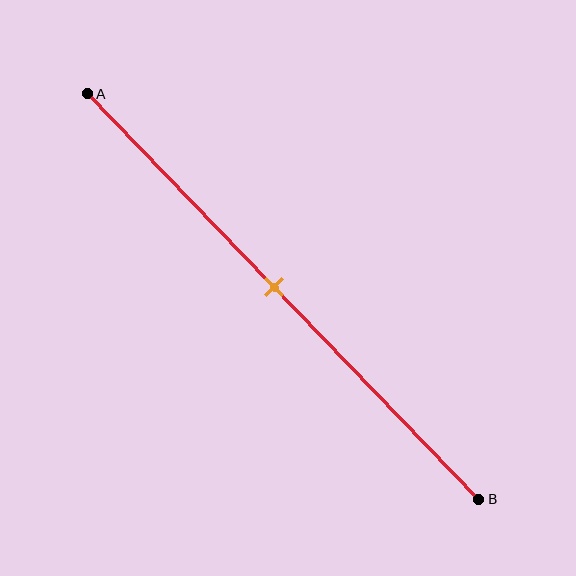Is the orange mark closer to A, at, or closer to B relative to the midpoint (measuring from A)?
The orange mark is approximately at the midpoint of segment AB.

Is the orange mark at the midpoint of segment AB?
Yes, the mark is approximately at the midpoint.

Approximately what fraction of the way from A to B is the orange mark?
The orange mark is approximately 50% of the way from A to B.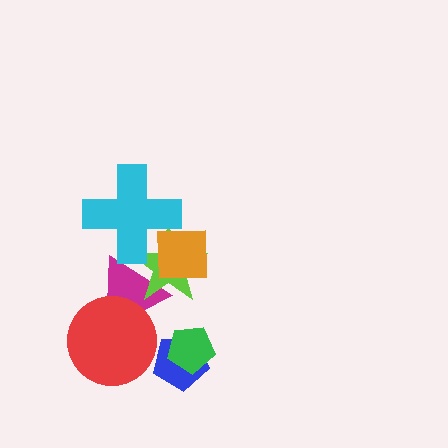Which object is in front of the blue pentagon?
The green pentagon is in front of the blue pentagon.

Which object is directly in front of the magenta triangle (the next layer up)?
The lime star is directly in front of the magenta triangle.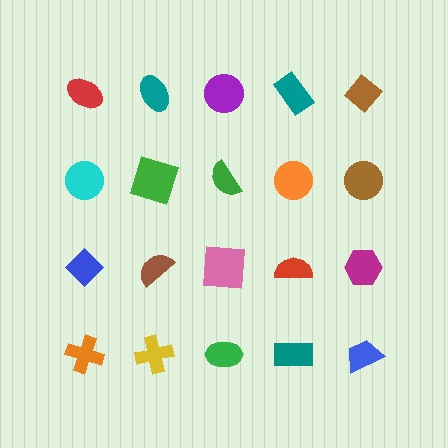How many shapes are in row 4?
5 shapes.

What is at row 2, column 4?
An orange circle.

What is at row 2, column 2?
A green square.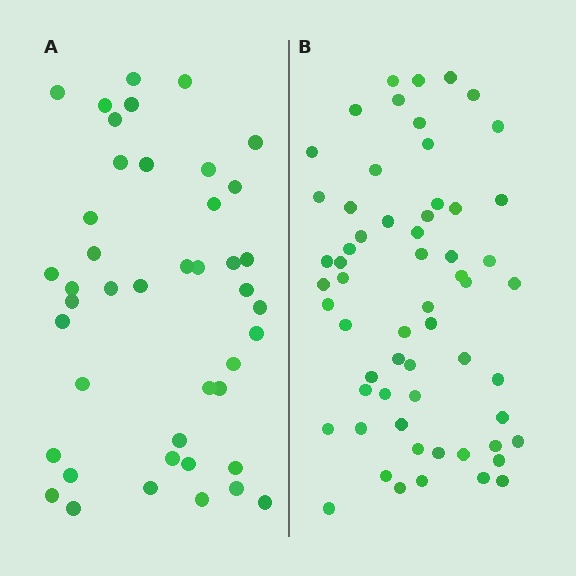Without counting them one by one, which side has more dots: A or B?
Region B (the right region) has more dots.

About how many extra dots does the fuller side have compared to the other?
Region B has approximately 15 more dots than region A.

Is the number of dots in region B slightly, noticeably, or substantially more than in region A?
Region B has noticeably more, but not dramatically so. The ratio is roughly 1.4 to 1.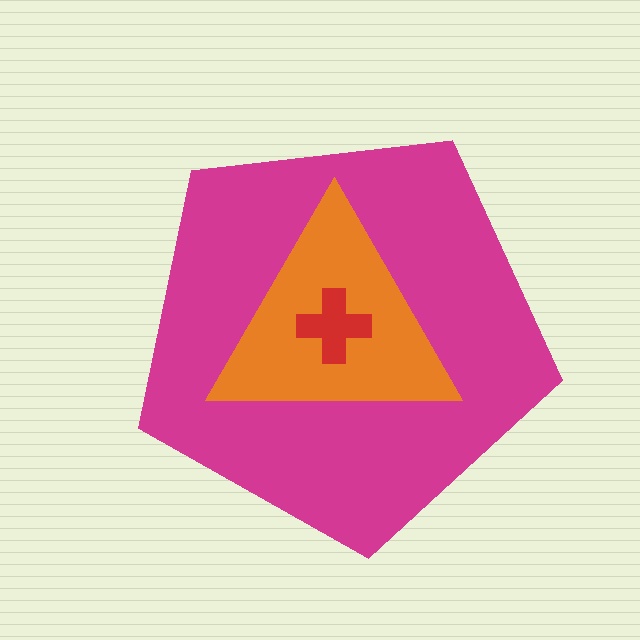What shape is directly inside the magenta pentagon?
The orange triangle.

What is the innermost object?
The red cross.